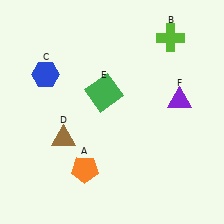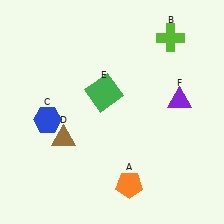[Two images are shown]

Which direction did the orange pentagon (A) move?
The orange pentagon (A) moved right.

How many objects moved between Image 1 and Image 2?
2 objects moved between the two images.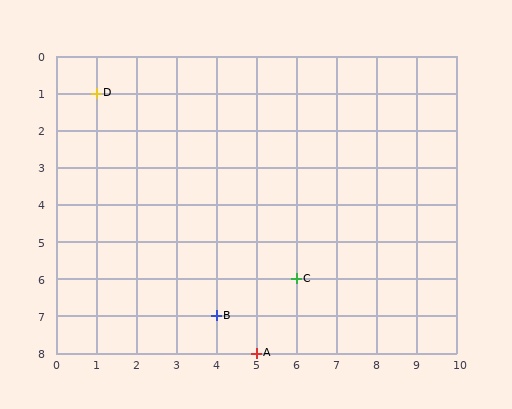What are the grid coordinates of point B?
Point B is at grid coordinates (4, 7).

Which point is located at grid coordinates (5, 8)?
Point A is at (5, 8).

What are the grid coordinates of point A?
Point A is at grid coordinates (5, 8).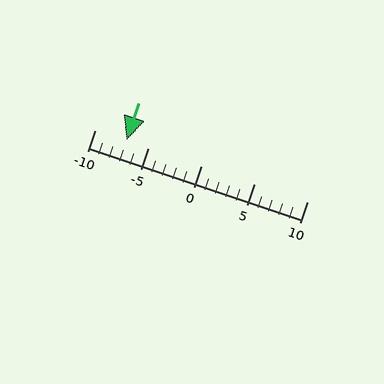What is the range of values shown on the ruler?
The ruler shows values from -10 to 10.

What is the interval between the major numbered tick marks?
The major tick marks are spaced 5 units apart.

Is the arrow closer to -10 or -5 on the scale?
The arrow is closer to -5.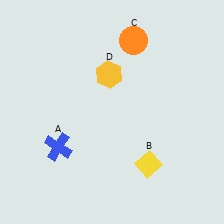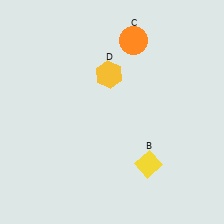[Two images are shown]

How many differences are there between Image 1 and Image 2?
There is 1 difference between the two images.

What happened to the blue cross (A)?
The blue cross (A) was removed in Image 2. It was in the bottom-left area of Image 1.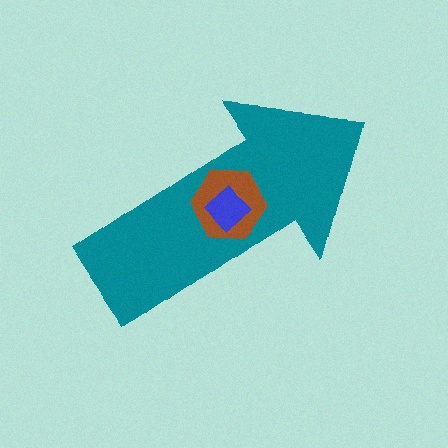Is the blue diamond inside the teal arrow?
Yes.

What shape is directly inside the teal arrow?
The brown hexagon.